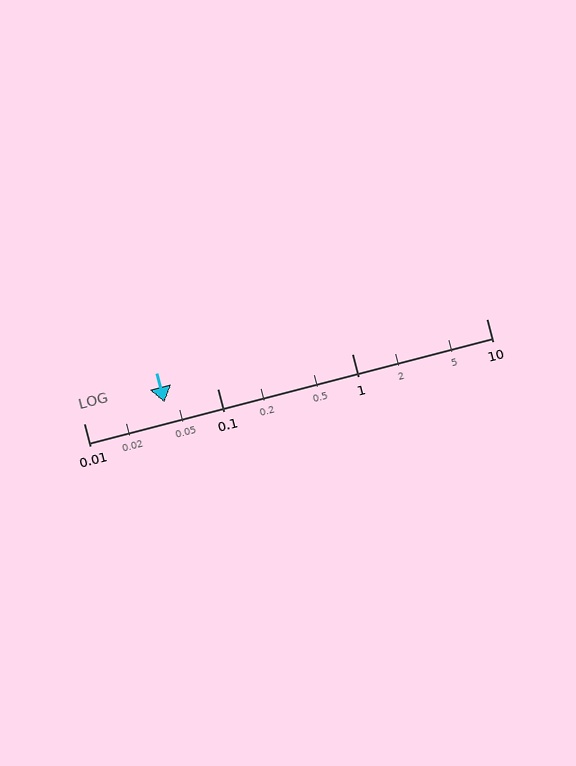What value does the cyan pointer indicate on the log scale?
The pointer indicates approximately 0.04.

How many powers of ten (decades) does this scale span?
The scale spans 3 decades, from 0.01 to 10.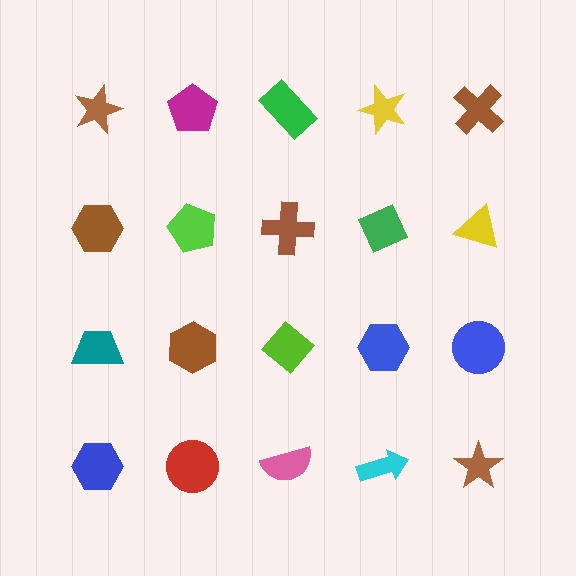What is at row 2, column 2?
A lime pentagon.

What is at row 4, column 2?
A red circle.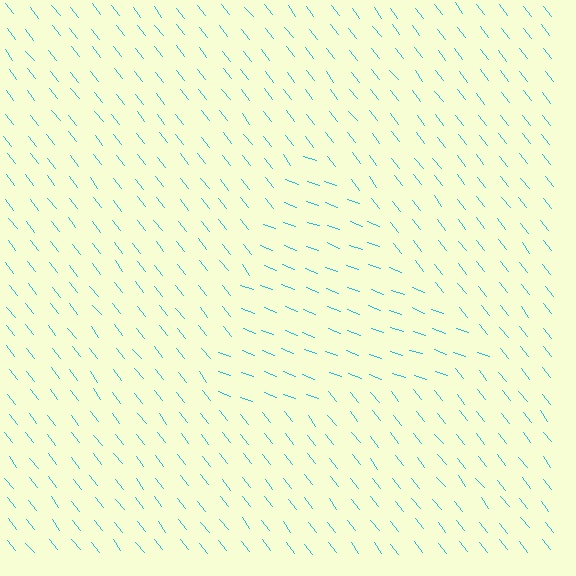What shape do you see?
I see a triangle.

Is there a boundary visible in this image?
Yes, there is a texture boundary formed by a change in line orientation.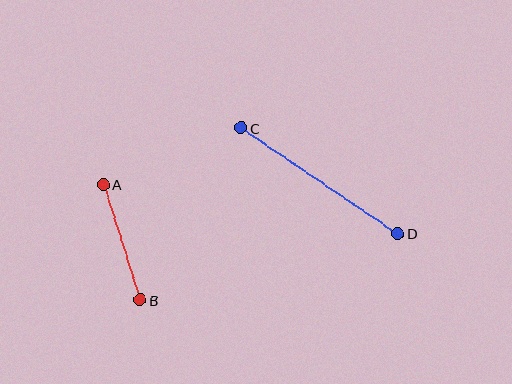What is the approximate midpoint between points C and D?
The midpoint is at approximately (319, 181) pixels.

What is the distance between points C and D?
The distance is approximately 189 pixels.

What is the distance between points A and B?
The distance is approximately 121 pixels.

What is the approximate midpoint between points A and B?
The midpoint is at approximately (122, 242) pixels.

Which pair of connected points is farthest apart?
Points C and D are farthest apart.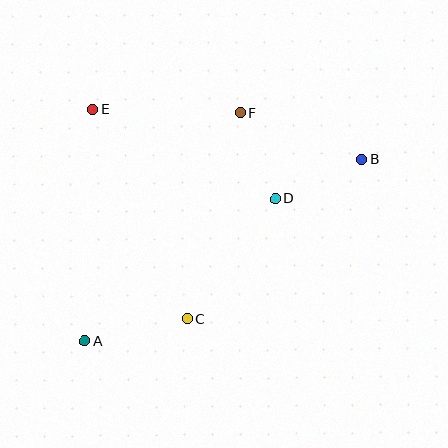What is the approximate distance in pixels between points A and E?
The distance between A and E is approximately 232 pixels.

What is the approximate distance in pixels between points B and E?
The distance between B and E is approximately 274 pixels.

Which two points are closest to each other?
Points D and F are closest to each other.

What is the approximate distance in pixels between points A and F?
The distance between A and F is approximately 276 pixels.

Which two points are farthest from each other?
Points A and B are farthest from each other.